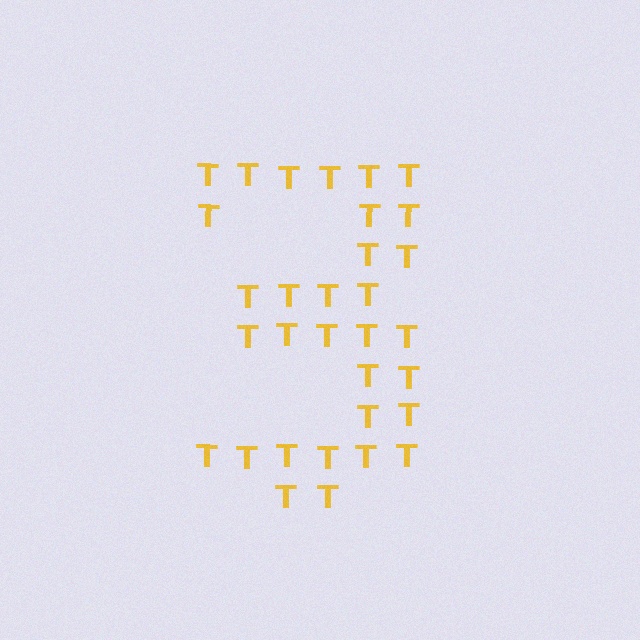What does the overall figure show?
The overall figure shows the digit 3.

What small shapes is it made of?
It is made of small letter T's.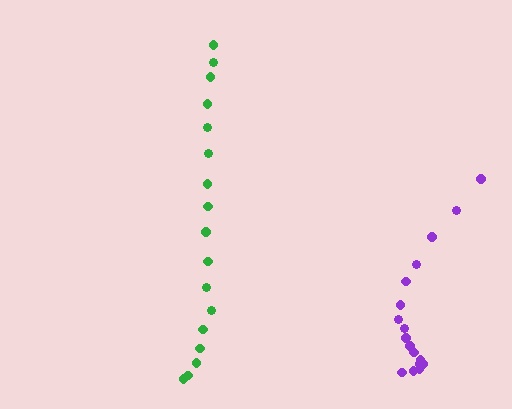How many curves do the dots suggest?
There are 2 distinct paths.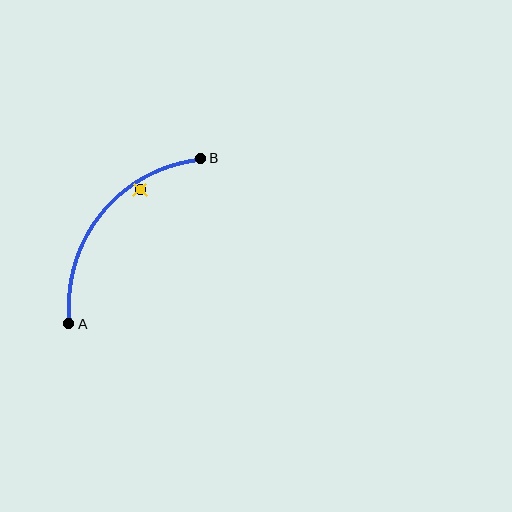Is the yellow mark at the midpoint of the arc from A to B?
No — the yellow mark does not lie on the arc at all. It sits slightly inside the curve.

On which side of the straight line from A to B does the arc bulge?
The arc bulges above and to the left of the straight line connecting A and B.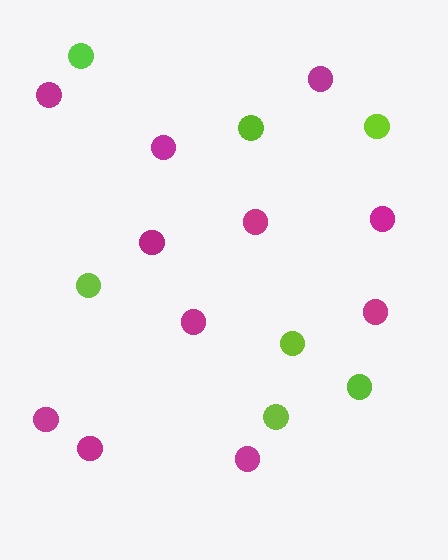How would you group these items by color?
There are 2 groups: one group of lime circles (7) and one group of magenta circles (11).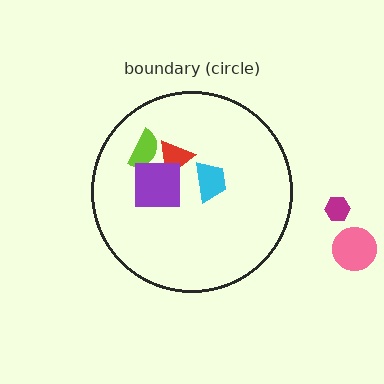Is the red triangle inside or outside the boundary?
Inside.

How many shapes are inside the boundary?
4 inside, 2 outside.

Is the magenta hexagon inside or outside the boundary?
Outside.